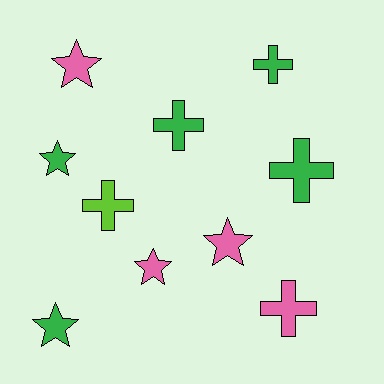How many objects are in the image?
There are 10 objects.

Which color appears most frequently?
Green, with 5 objects.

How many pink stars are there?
There are 3 pink stars.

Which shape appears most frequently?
Cross, with 5 objects.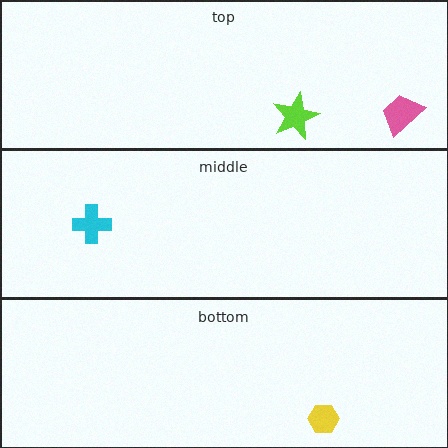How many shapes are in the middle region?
1.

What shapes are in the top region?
The lime star, the pink trapezoid.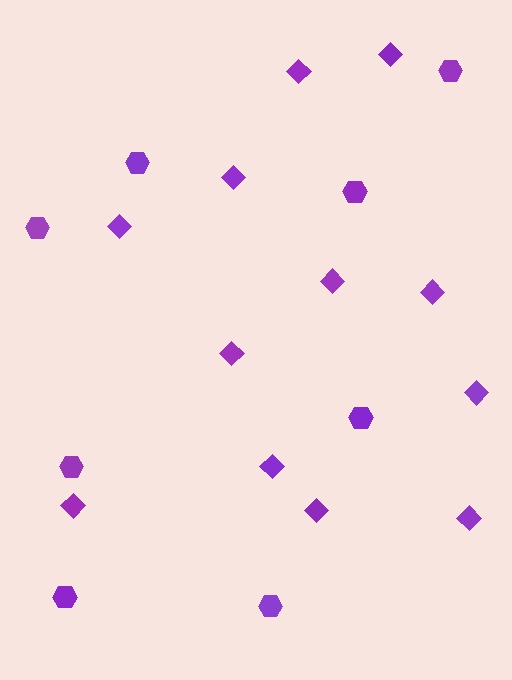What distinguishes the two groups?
There are 2 groups: one group of hexagons (8) and one group of diamonds (12).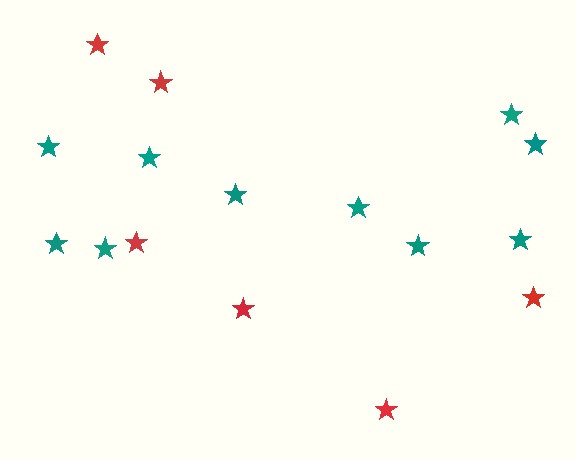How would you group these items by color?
There are 2 groups: one group of teal stars (10) and one group of red stars (6).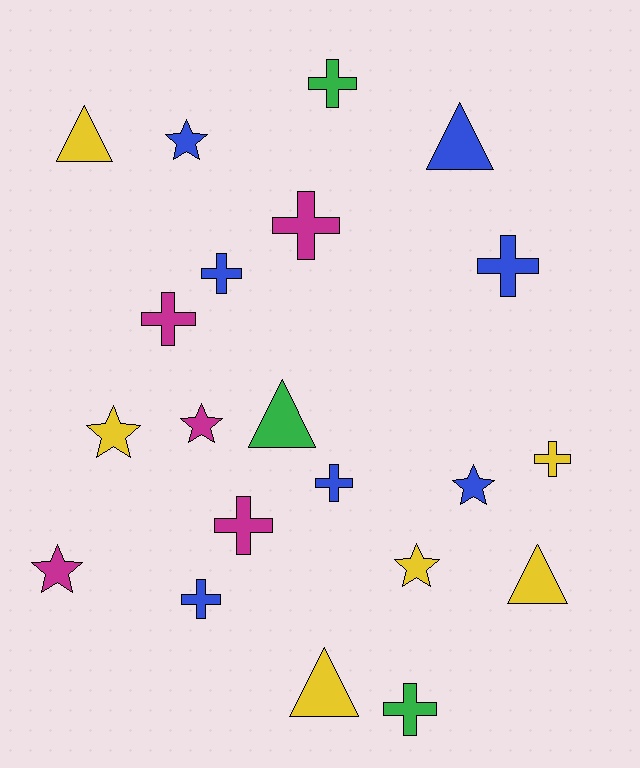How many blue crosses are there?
There are 4 blue crosses.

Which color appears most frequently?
Blue, with 7 objects.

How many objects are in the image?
There are 21 objects.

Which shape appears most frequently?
Cross, with 10 objects.